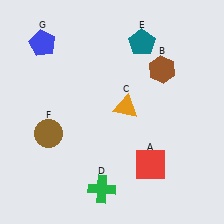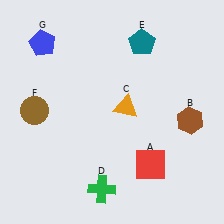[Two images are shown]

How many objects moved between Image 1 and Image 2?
2 objects moved between the two images.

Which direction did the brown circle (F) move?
The brown circle (F) moved up.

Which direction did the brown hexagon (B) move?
The brown hexagon (B) moved down.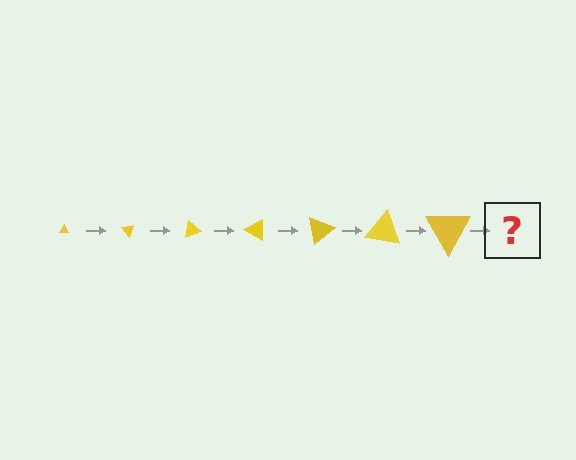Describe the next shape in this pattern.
It should be a triangle, larger than the previous one and rotated 350 degrees from the start.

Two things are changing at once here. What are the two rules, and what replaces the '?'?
The two rules are that the triangle grows larger each step and it rotates 50 degrees each step. The '?' should be a triangle, larger than the previous one and rotated 350 degrees from the start.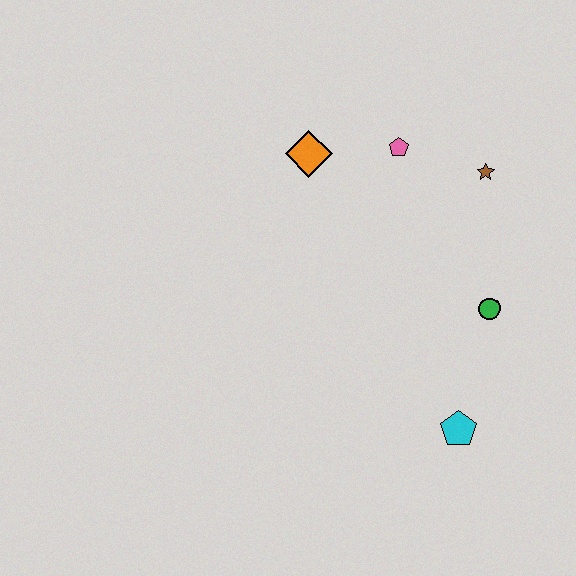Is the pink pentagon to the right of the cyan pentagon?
No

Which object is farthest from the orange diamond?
The cyan pentagon is farthest from the orange diamond.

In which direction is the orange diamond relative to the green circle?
The orange diamond is to the left of the green circle.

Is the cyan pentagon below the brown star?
Yes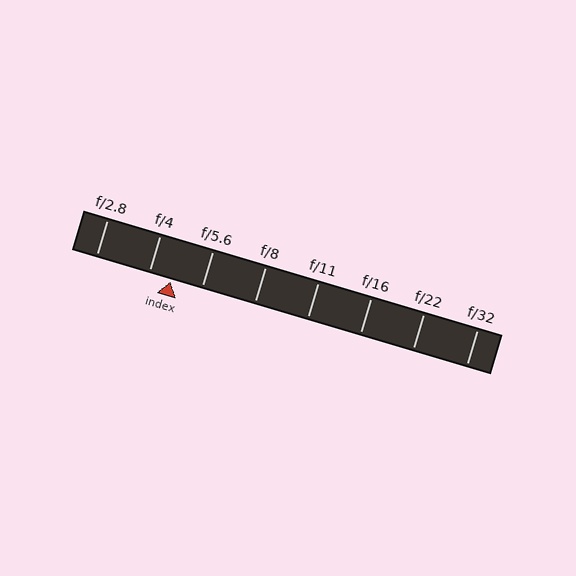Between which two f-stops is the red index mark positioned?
The index mark is between f/4 and f/5.6.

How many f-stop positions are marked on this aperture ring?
There are 8 f-stop positions marked.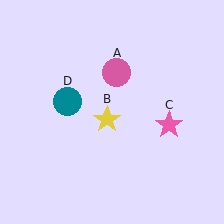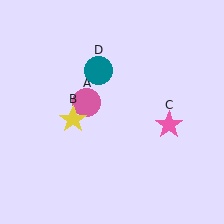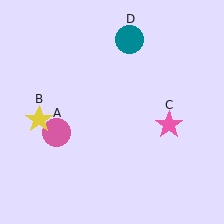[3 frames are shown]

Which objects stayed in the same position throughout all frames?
Pink star (object C) remained stationary.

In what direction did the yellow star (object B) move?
The yellow star (object B) moved left.